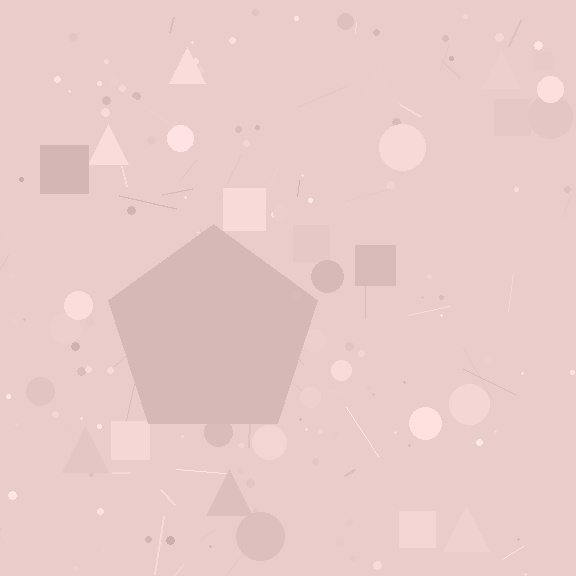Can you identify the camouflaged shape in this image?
The camouflaged shape is a pentagon.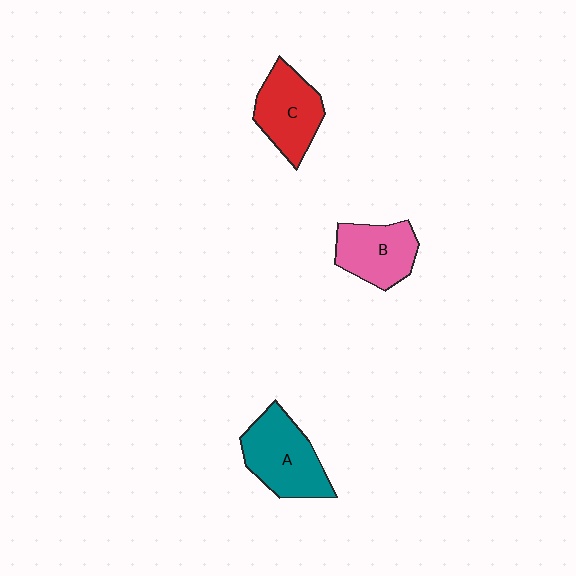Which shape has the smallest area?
Shape B (pink).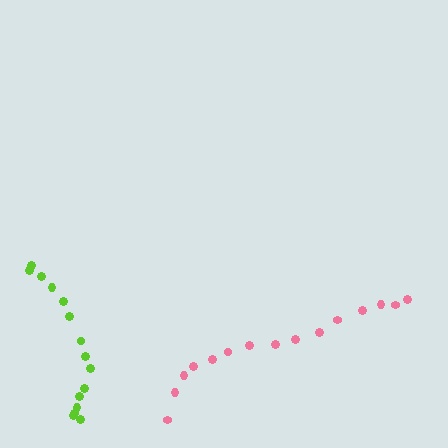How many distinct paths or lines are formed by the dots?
There are 2 distinct paths.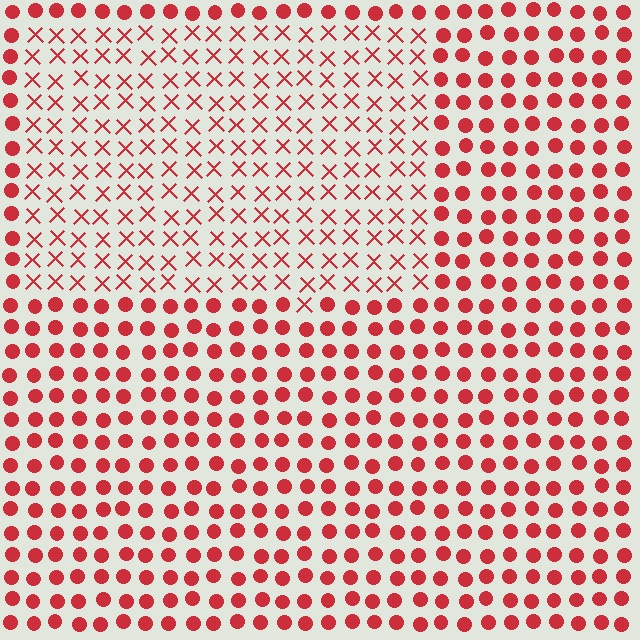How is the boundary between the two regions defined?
The boundary is defined by a change in element shape: X marks inside vs. circles outside. All elements share the same color and spacing.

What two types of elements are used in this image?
The image uses X marks inside the rectangle region and circles outside it.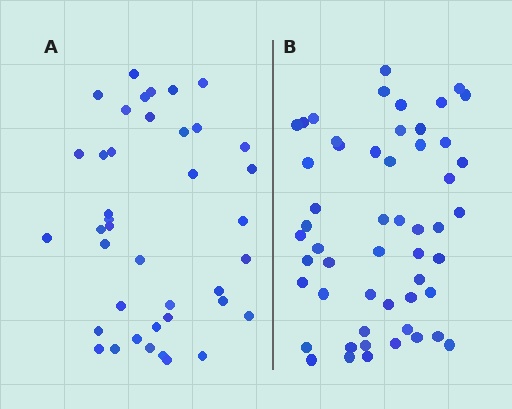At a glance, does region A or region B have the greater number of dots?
Region B (the right region) has more dots.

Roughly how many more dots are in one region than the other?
Region B has approximately 15 more dots than region A.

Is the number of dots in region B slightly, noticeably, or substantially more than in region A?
Region B has noticeably more, but not dramatically so. The ratio is roughly 1.3 to 1.